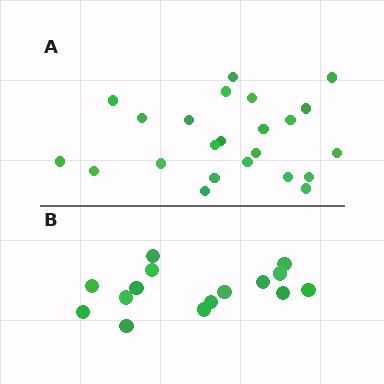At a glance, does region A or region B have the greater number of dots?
Region A (the top region) has more dots.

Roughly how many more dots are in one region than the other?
Region A has roughly 8 or so more dots than region B.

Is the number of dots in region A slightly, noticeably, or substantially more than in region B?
Region A has substantially more. The ratio is roughly 1.5 to 1.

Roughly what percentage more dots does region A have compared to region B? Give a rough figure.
About 55% more.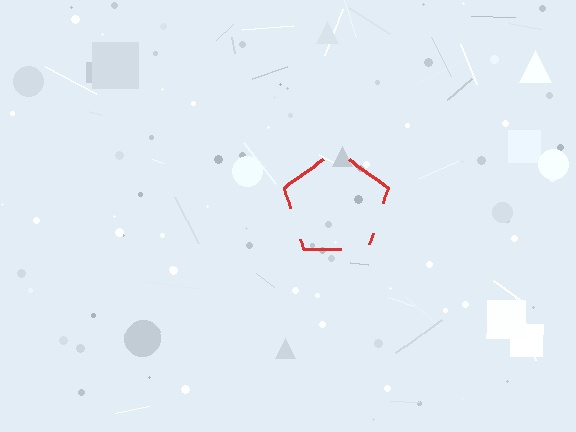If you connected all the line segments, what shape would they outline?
They would outline a pentagon.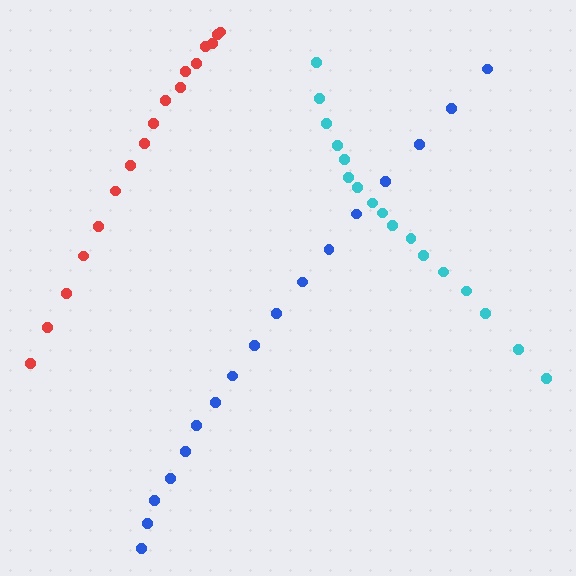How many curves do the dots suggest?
There are 3 distinct paths.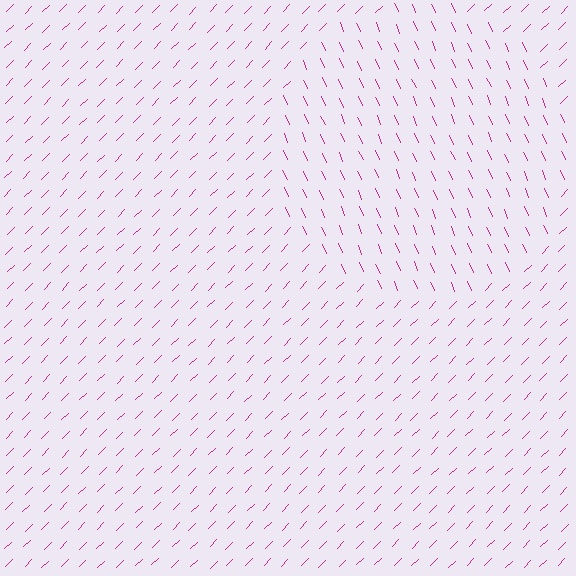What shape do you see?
I see a circle.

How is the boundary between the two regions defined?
The boundary is defined purely by a change in line orientation (approximately 68 degrees difference). All lines are the same color and thickness.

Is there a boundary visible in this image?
Yes, there is a texture boundary formed by a change in line orientation.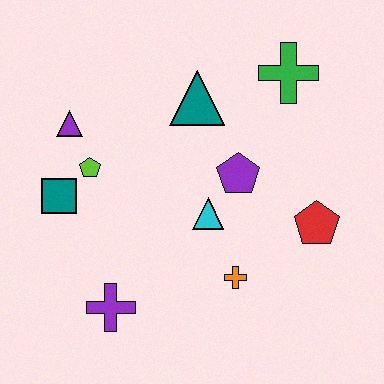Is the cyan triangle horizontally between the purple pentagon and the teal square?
Yes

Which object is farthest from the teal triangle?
The purple cross is farthest from the teal triangle.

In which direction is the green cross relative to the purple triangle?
The green cross is to the right of the purple triangle.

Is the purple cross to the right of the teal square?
Yes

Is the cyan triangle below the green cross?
Yes